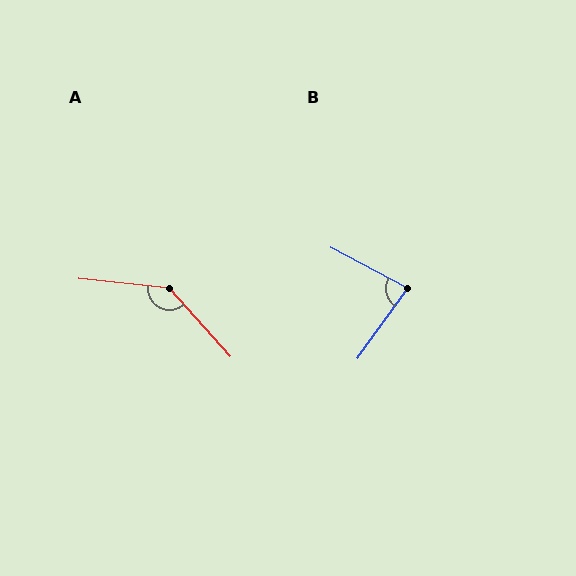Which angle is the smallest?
B, at approximately 82 degrees.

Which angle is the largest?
A, at approximately 138 degrees.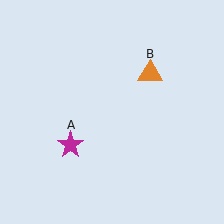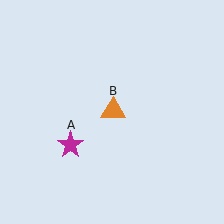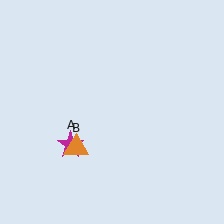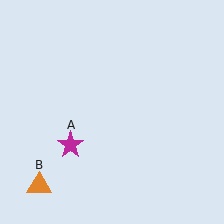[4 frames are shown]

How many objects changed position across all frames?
1 object changed position: orange triangle (object B).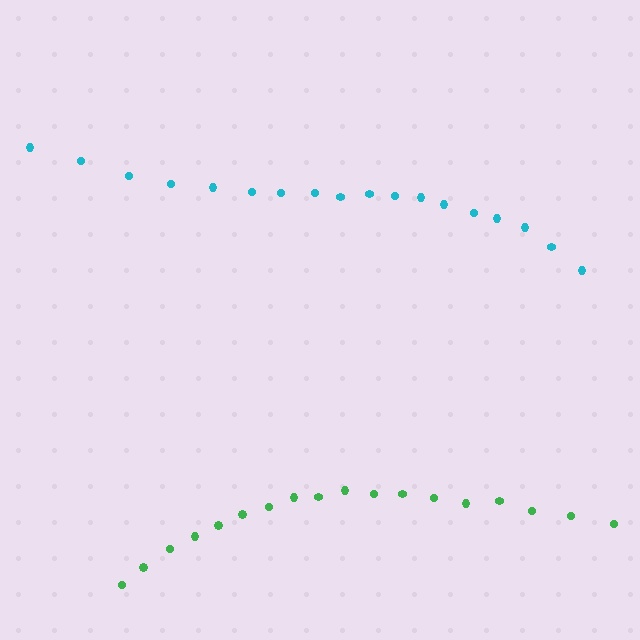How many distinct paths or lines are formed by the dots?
There are 2 distinct paths.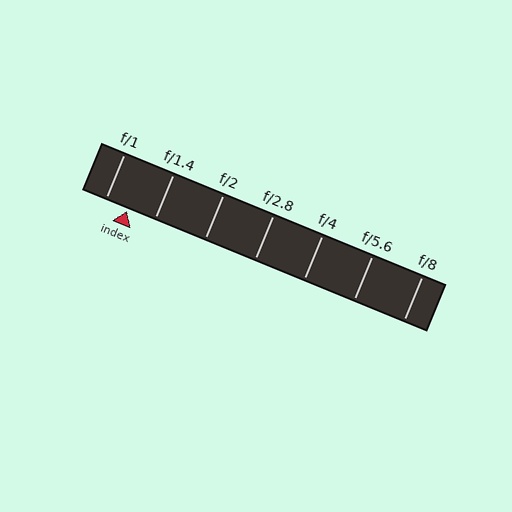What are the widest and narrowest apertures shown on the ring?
The widest aperture shown is f/1 and the narrowest is f/8.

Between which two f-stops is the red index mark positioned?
The index mark is between f/1 and f/1.4.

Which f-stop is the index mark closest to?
The index mark is closest to f/1.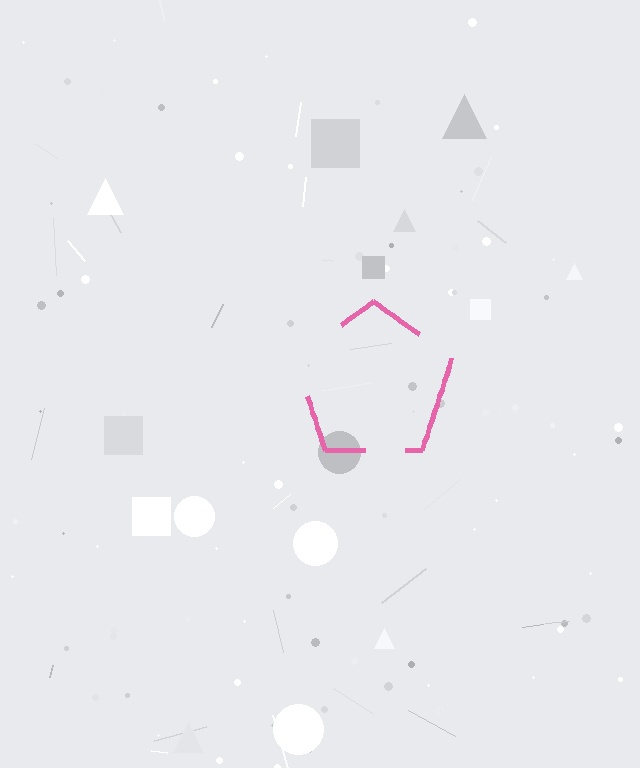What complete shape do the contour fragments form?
The contour fragments form a pentagon.